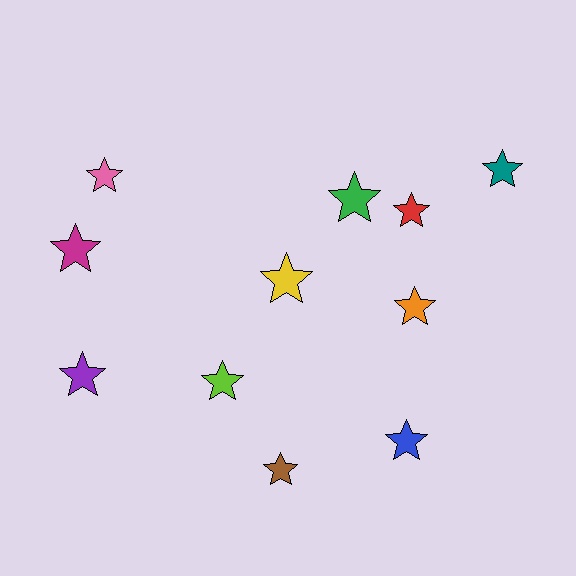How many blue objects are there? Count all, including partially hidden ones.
There is 1 blue object.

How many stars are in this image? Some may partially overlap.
There are 11 stars.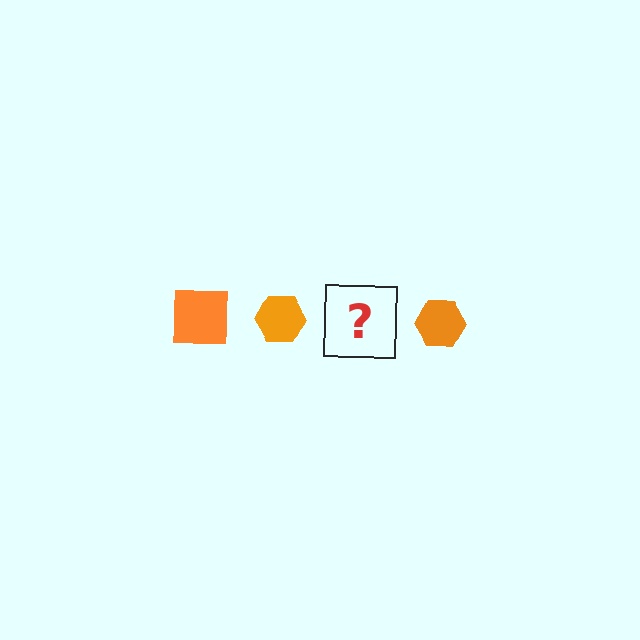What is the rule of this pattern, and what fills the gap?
The rule is that the pattern cycles through square, hexagon shapes in orange. The gap should be filled with an orange square.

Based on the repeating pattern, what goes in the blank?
The blank should be an orange square.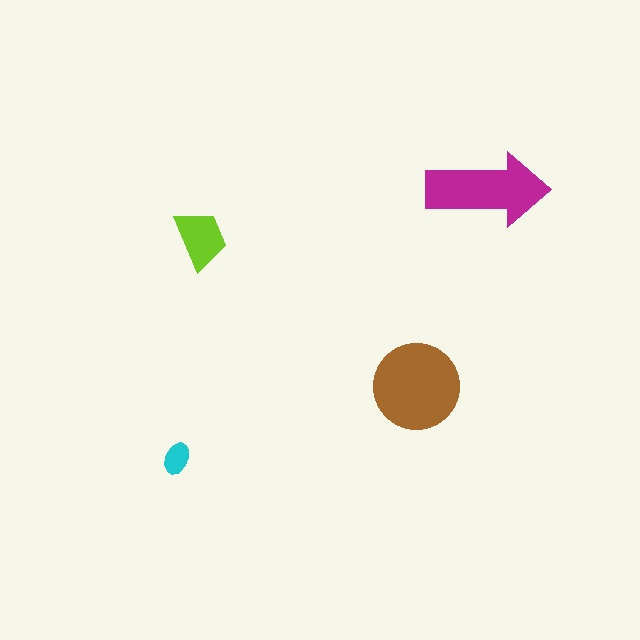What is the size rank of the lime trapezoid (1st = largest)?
3rd.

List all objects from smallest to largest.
The cyan ellipse, the lime trapezoid, the magenta arrow, the brown circle.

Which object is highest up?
The magenta arrow is topmost.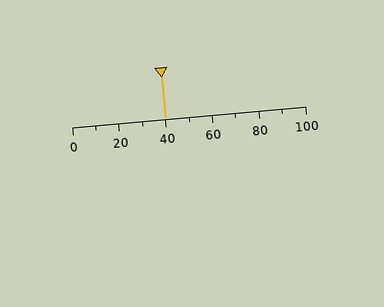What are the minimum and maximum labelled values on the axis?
The axis runs from 0 to 100.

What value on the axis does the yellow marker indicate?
The marker indicates approximately 40.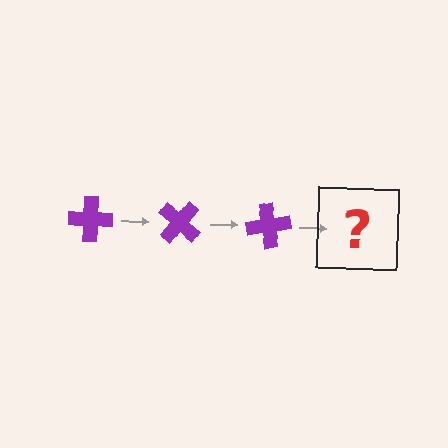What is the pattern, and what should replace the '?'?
The pattern is that the cross rotates 40 degrees each step. The '?' should be a purple cross rotated 120 degrees.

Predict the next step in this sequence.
The next step is a purple cross rotated 120 degrees.